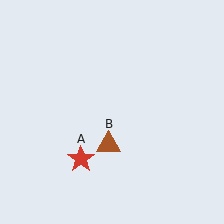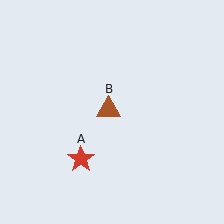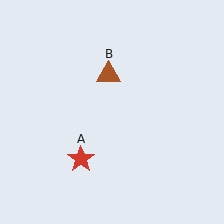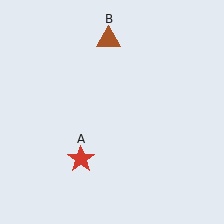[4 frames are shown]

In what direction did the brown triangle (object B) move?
The brown triangle (object B) moved up.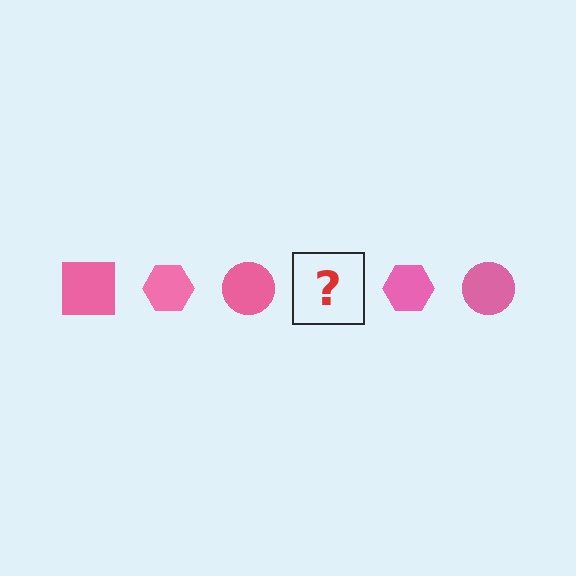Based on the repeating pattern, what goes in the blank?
The blank should be a pink square.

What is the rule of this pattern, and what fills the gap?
The rule is that the pattern cycles through square, hexagon, circle shapes in pink. The gap should be filled with a pink square.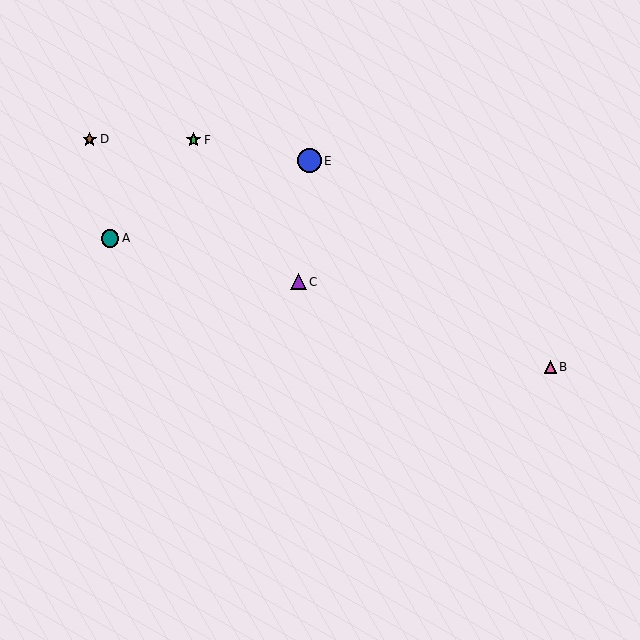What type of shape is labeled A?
Shape A is a teal circle.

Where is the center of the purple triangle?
The center of the purple triangle is at (298, 282).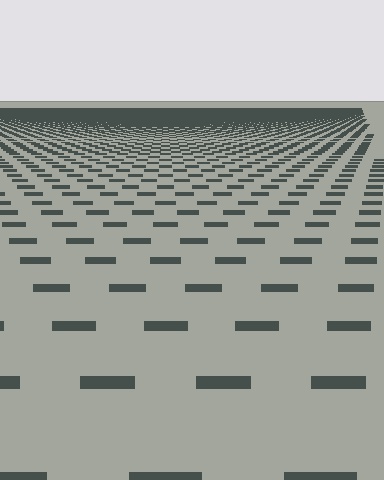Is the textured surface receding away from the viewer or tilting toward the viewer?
The surface is receding away from the viewer. Texture elements get smaller and denser toward the top.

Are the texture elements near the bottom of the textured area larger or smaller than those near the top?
Larger. Near the bottom, elements are closer to the viewer and appear at a bigger on-screen size.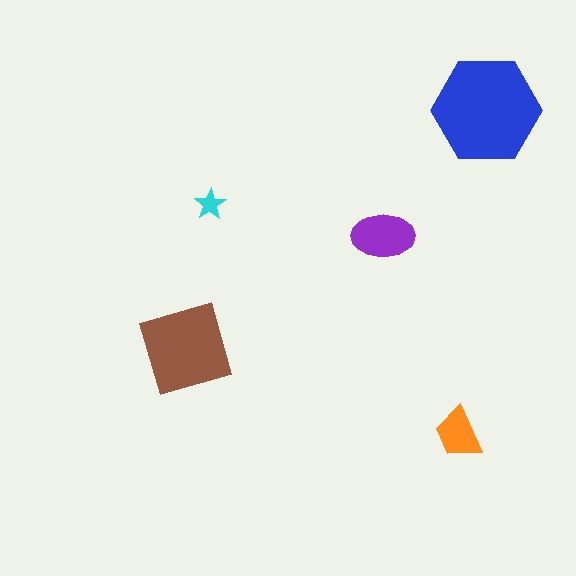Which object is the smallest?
The cyan star.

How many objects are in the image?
There are 5 objects in the image.